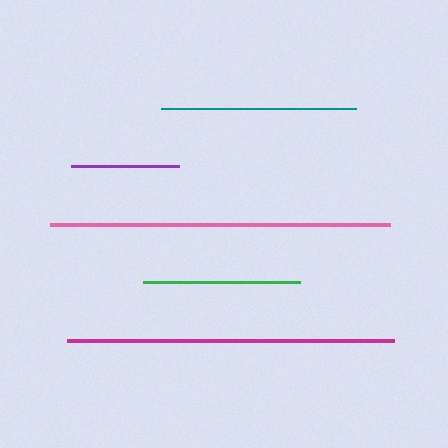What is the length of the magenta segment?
The magenta segment is approximately 327 pixels long.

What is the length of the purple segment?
The purple segment is approximately 108 pixels long.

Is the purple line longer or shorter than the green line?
The green line is longer than the purple line.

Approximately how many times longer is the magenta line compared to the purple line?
The magenta line is approximately 3.0 times the length of the purple line.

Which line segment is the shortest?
The purple line is the shortest at approximately 108 pixels.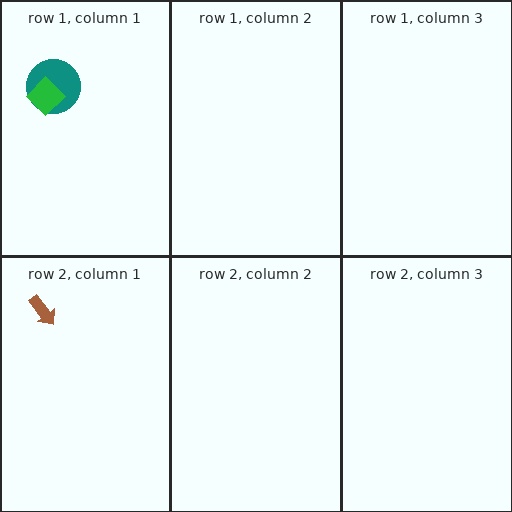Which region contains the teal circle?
The row 1, column 1 region.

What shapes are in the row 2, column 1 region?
The brown arrow.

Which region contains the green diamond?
The row 1, column 1 region.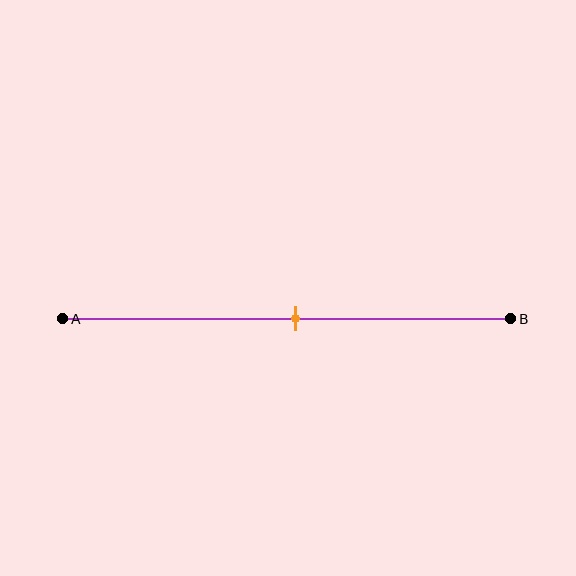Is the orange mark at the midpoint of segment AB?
Yes, the mark is approximately at the midpoint.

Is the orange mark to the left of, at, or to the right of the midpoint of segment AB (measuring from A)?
The orange mark is approximately at the midpoint of segment AB.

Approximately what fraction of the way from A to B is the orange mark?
The orange mark is approximately 50% of the way from A to B.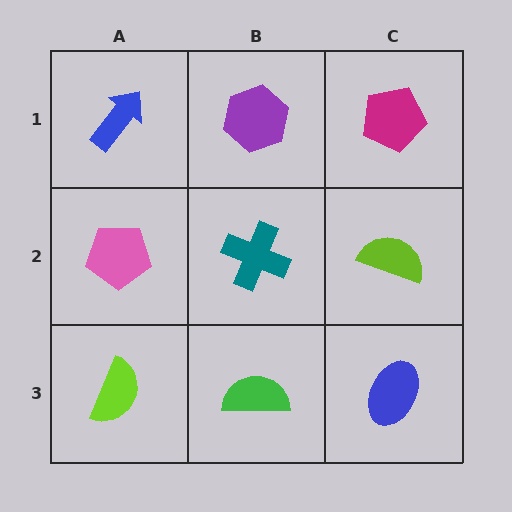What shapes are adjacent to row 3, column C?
A lime semicircle (row 2, column C), a green semicircle (row 3, column B).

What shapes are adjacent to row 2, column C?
A magenta pentagon (row 1, column C), a blue ellipse (row 3, column C), a teal cross (row 2, column B).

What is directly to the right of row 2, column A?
A teal cross.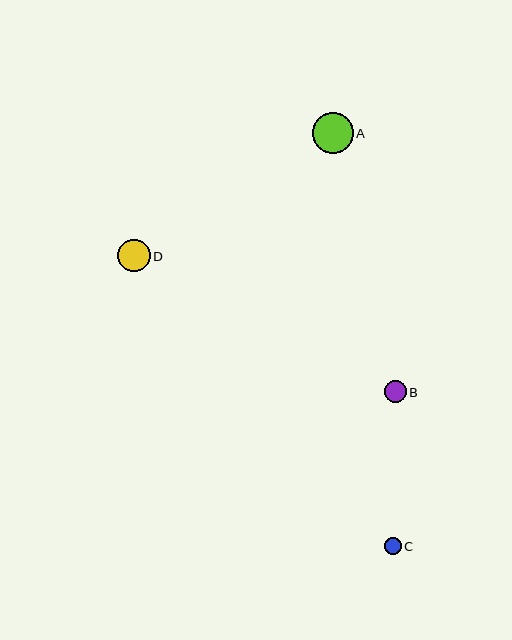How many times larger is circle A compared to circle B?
Circle A is approximately 1.8 times the size of circle B.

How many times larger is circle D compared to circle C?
Circle D is approximately 1.9 times the size of circle C.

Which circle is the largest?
Circle A is the largest with a size of approximately 41 pixels.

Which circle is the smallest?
Circle C is the smallest with a size of approximately 17 pixels.